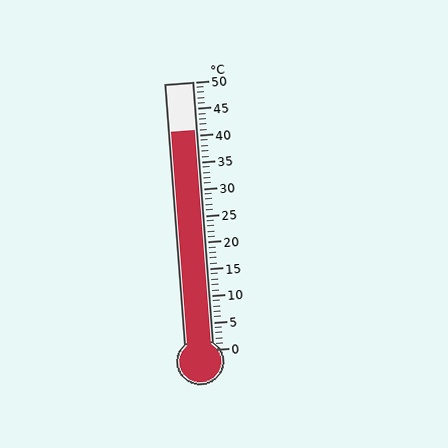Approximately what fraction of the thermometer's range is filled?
The thermometer is filled to approximately 80% of its range.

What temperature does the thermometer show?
The thermometer shows approximately 41°C.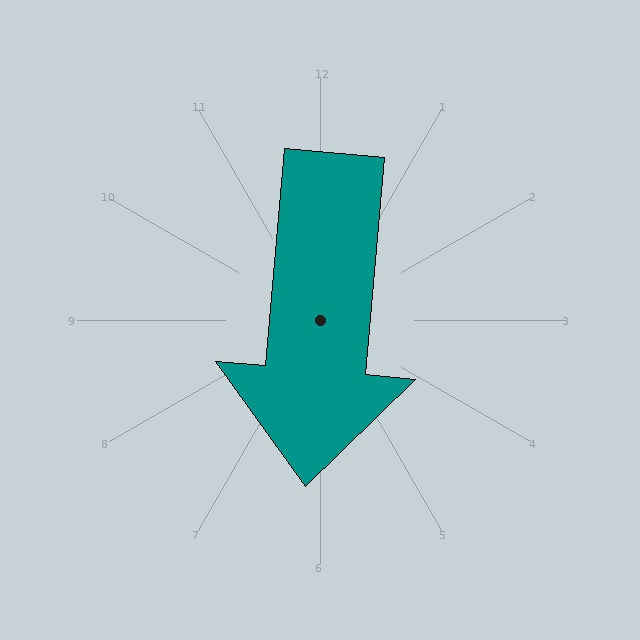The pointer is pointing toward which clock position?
Roughly 6 o'clock.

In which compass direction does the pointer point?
South.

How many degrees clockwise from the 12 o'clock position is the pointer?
Approximately 185 degrees.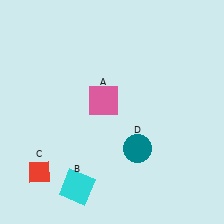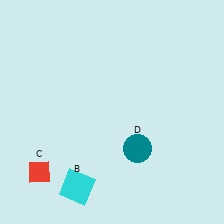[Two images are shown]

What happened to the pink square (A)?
The pink square (A) was removed in Image 2. It was in the top-left area of Image 1.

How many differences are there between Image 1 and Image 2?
There is 1 difference between the two images.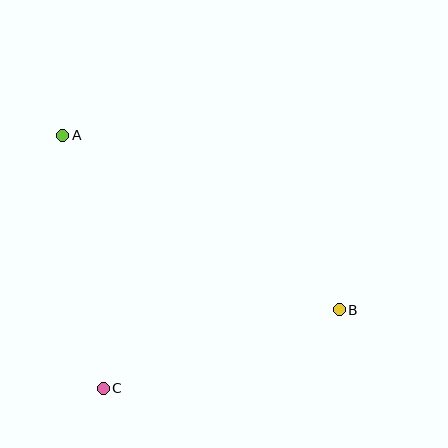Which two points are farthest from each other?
Points A and B are farthest from each other.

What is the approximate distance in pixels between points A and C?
The distance between A and C is approximately 257 pixels.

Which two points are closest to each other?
Points B and C are closest to each other.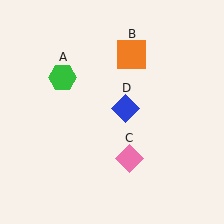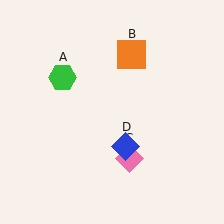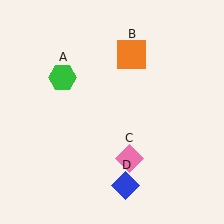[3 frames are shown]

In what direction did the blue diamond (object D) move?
The blue diamond (object D) moved down.